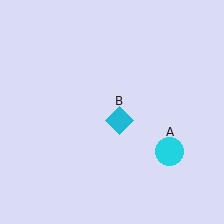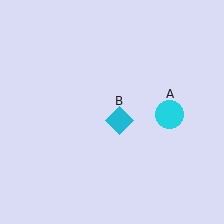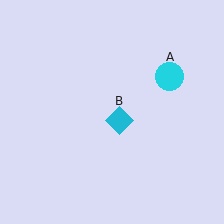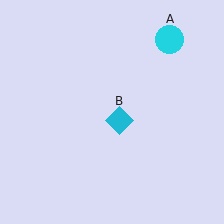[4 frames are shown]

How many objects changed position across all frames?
1 object changed position: cyan circle (object A).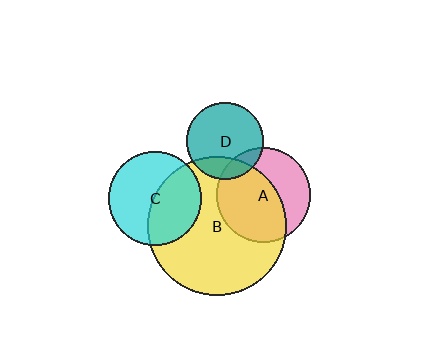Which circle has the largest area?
Circle B (yellow).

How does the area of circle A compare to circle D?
Approximately 1.5 times.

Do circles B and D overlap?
Yes.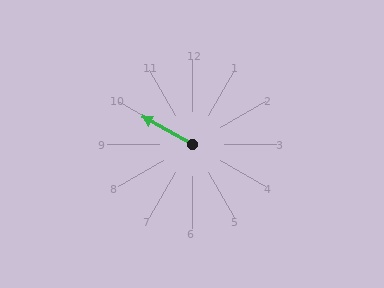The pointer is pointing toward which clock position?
Roughly 10 o'clock.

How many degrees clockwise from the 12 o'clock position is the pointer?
Approximately 299 degrees.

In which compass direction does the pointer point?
Northwest.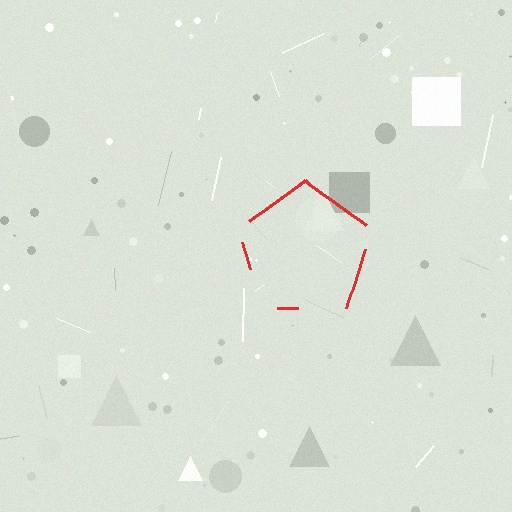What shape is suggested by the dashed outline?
The dashed outline suggests a pentagon.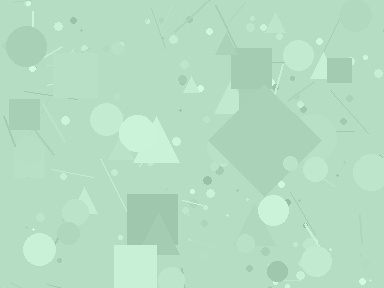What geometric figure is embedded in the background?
A diamond is embedded in the background.